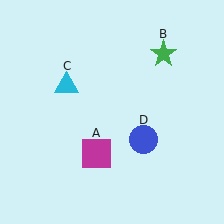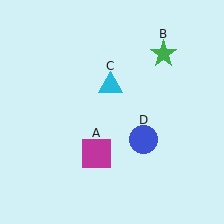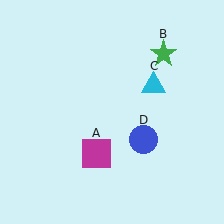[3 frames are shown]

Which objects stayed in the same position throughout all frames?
Magenta square (object A) and green star (object B) and blue circle (object D) remained stationary.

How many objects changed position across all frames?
1 object changed position: cyan triangle (object C).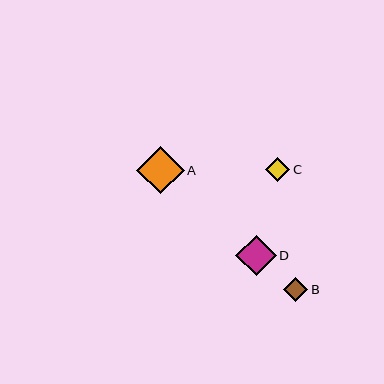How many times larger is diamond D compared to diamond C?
Diamond D is approximately 1.7 times the size of diamond C.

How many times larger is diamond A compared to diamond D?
Diamond A is approximately 1.2 times the size of diamond D.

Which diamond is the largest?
Diamond A is the largest with a size of approximately 47 pixels.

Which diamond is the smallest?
Diamond C is the smallest with a size of approximately 24 pixels.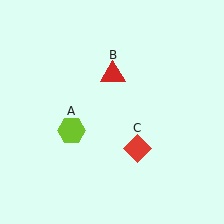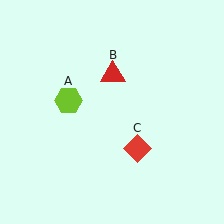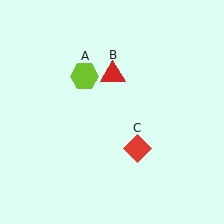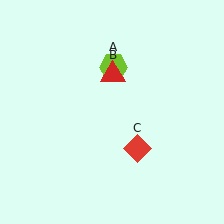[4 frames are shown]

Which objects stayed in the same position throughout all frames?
Red triangle (object B) and red diamond (object C) remained stationary.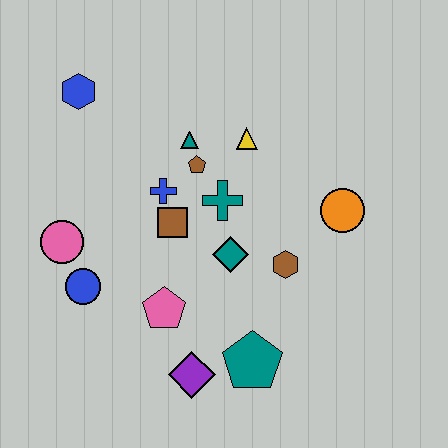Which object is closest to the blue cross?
The brown square is closest to the blue cross.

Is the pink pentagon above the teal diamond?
No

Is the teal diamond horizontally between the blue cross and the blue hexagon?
No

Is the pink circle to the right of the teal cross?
No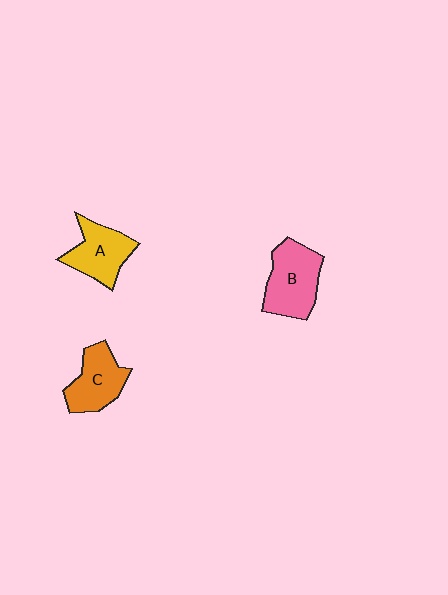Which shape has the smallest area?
Shape C (orange).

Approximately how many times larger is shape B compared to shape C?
Approximately 1.2 times.